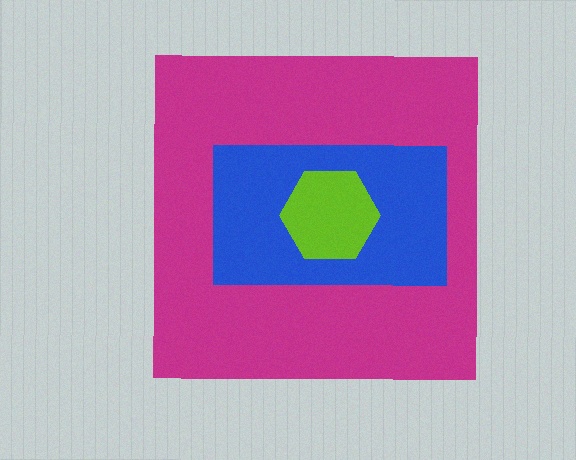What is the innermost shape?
The lime hexagon.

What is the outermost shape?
The magenta square.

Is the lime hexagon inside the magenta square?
Yes.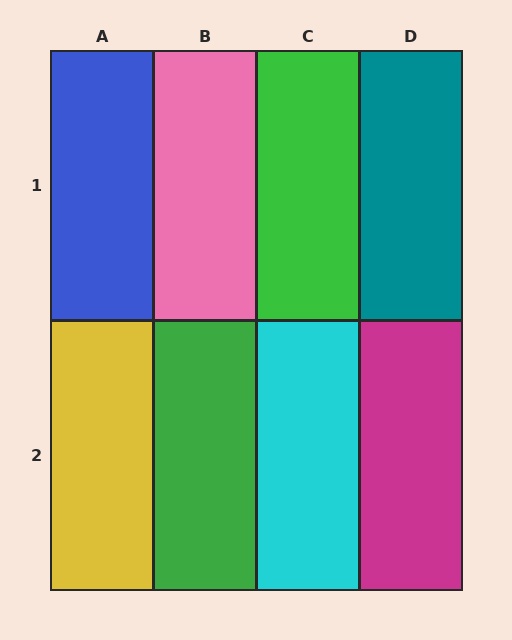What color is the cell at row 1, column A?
Blue.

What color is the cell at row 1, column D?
Teal.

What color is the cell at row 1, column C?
Green.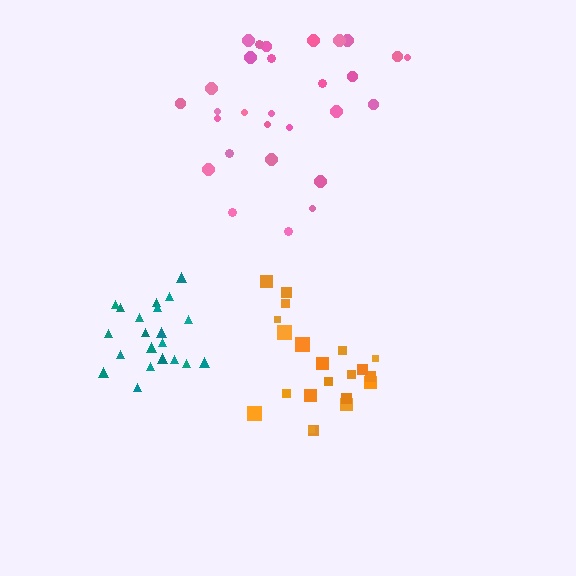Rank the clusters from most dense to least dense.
orange, teal, pink.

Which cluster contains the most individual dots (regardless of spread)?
Pink (29).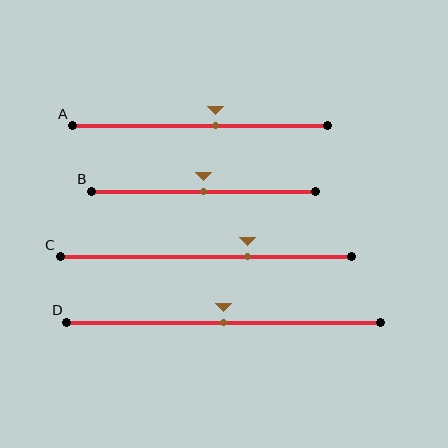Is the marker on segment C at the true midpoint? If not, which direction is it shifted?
No, the marker on segment C is shifted to the right by about 14% of the segment length.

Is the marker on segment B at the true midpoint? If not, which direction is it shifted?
Yes, the marker on segment B is at the true midpoint.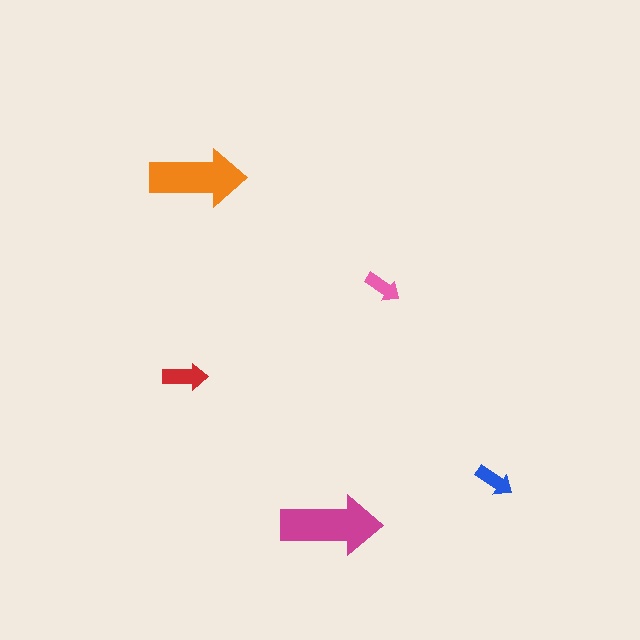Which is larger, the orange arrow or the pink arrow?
The orange one.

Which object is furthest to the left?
The red arrow is leftmost.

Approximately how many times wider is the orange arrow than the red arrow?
About 2 times wider.